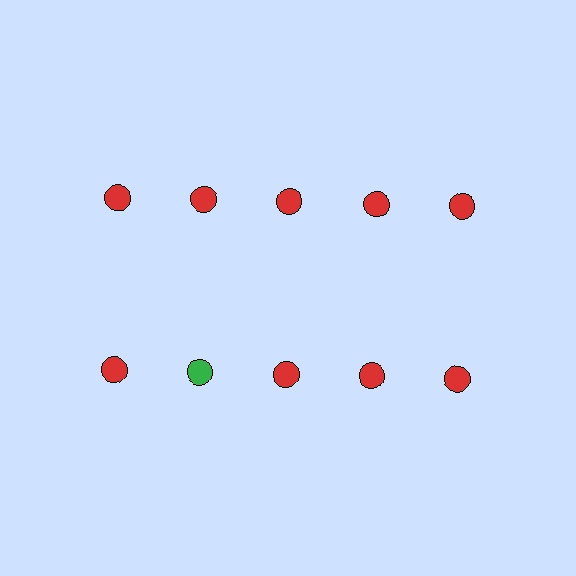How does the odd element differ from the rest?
It has a different color: green instead of red.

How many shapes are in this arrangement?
There are 10 shapes arranged in a grid pattern.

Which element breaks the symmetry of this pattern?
The green circle in the second row, second from left column breaks the symmetry. All other shapes are red circles.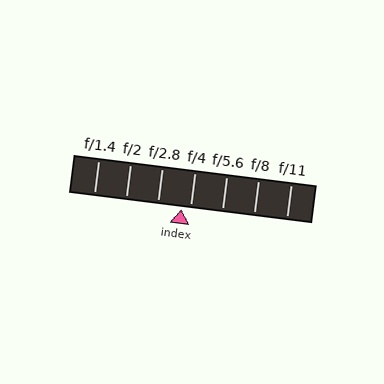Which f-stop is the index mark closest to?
The index mark is closest to f/4.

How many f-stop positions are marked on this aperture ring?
There are 7 f-stop positions marked.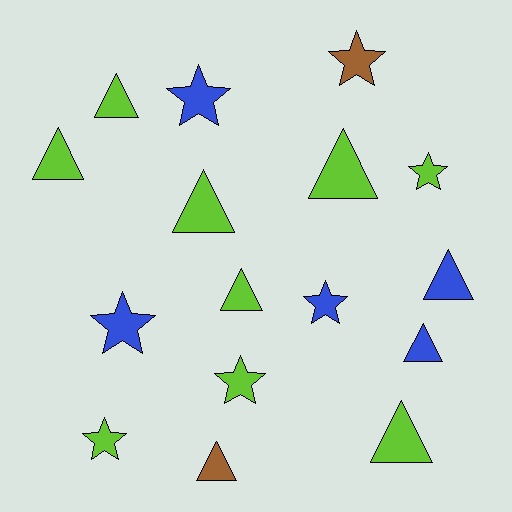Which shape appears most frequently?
Triangle, with 9 objects.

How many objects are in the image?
There are 16 objects.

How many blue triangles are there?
There are 2 blue triangles.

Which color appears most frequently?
Lime, with 9 objects.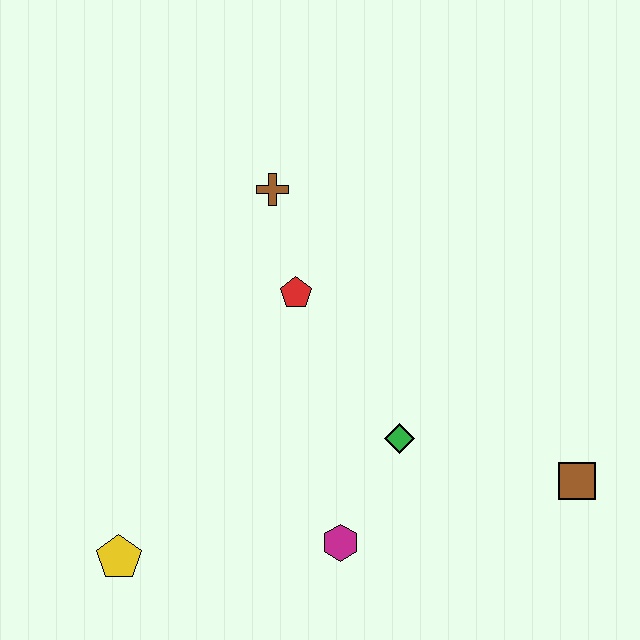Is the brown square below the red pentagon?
Yes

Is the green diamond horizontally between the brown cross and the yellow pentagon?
No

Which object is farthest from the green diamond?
The yellow pentagon is farthest from the green diamond.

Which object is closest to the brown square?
The green diamond is closest to the brown square.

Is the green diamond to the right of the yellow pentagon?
Yes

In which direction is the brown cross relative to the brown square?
The brown cross is to the left of the brown square.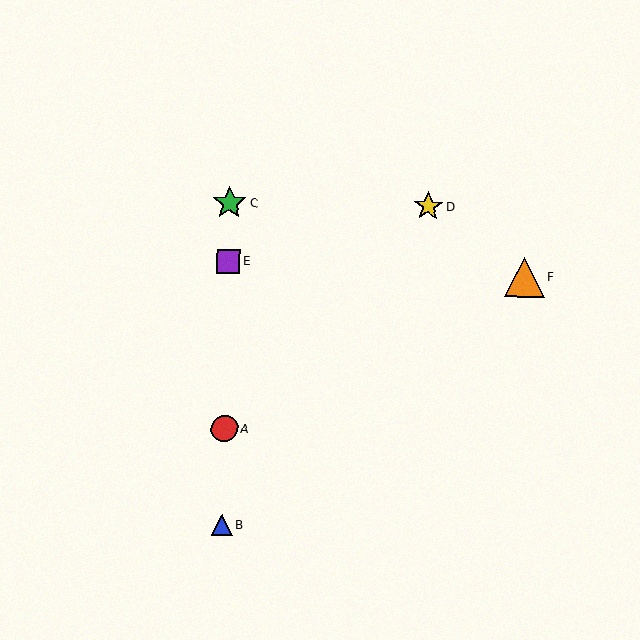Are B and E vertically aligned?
Yes, both are at x≈222.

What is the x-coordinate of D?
Object D is at x≈428.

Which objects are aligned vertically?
Objects A, B, C, E are aligned vertically.